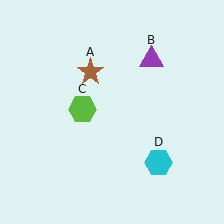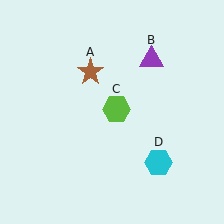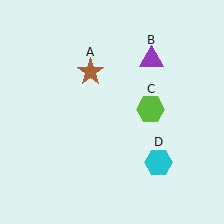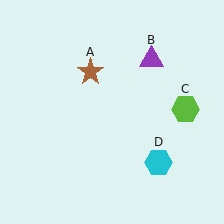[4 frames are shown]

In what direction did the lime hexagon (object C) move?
The lime hexagon (object C) moved right.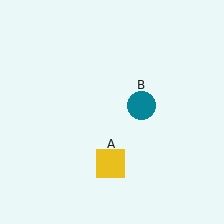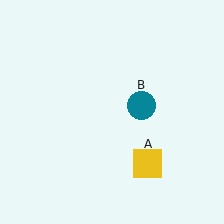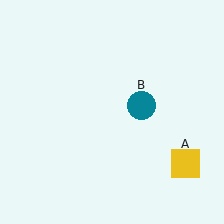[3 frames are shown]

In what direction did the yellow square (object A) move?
The yellow square (object A) moved right.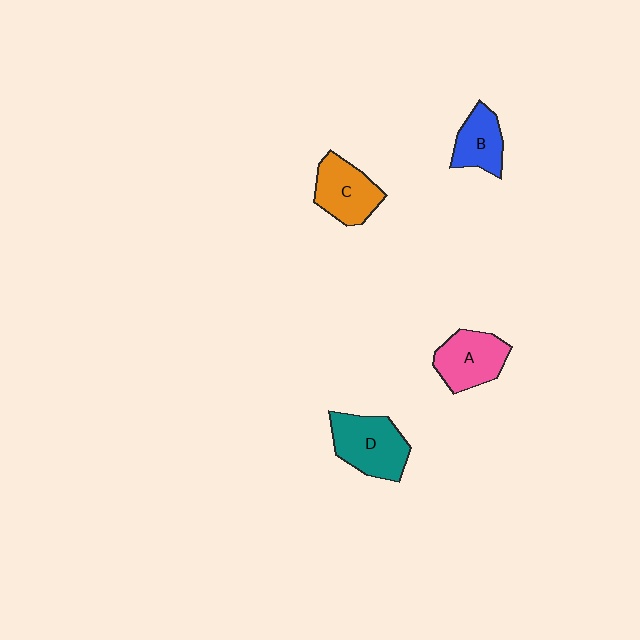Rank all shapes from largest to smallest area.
From largest to smallest: D (teal), A (pink), C (orange), B (blue).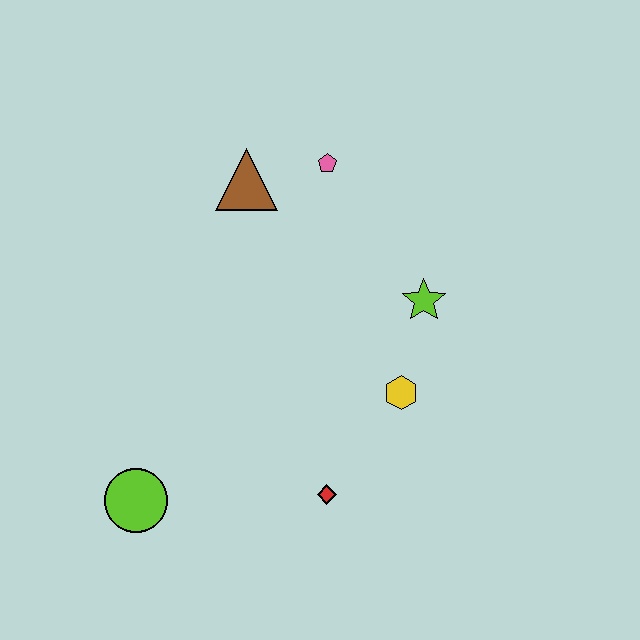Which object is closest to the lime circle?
The red diamond is closest to the lime circle.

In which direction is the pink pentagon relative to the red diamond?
The pink pentagon is above the red diamond.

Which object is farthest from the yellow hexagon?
The lime circle is farthest from the yellow hexagon.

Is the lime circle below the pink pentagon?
Yes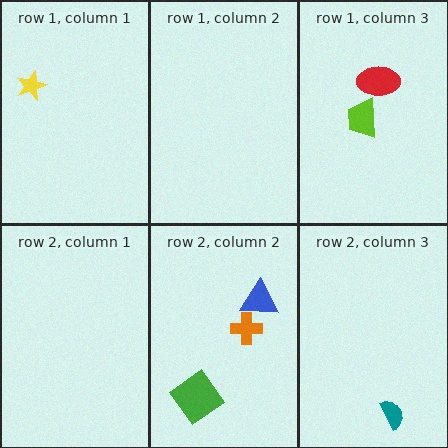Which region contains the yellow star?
The row 1, column 1 region.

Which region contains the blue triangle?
The row 2, column 2 region.